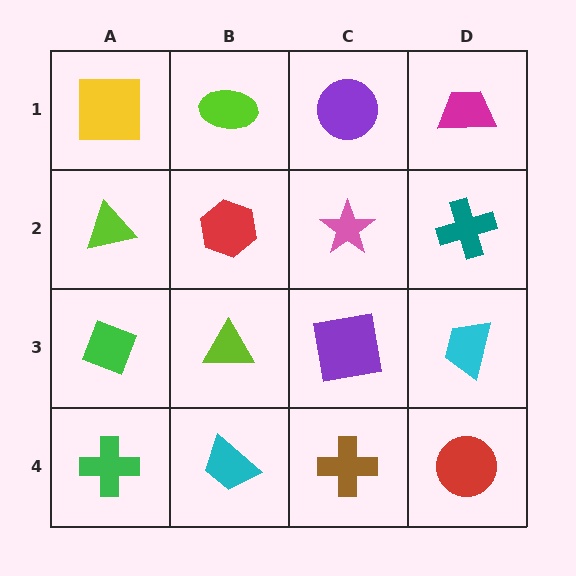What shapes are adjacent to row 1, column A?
A lime triangle (row 2, column A), a lime ellipse (row 1, column B).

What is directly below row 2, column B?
A lime triangle.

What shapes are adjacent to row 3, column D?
A teal cross (row 2, column D), a red circle (row 4, column D), a purple square (row 3, column C).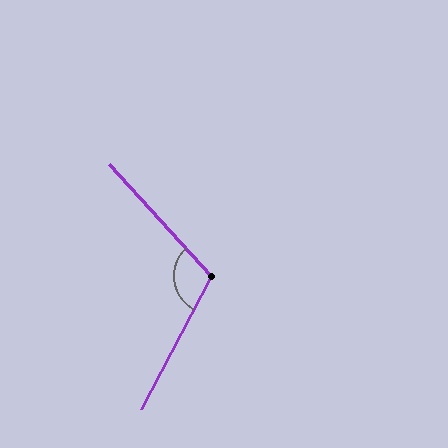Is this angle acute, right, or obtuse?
It is obtuse.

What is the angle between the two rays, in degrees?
Approximately 110 degrees.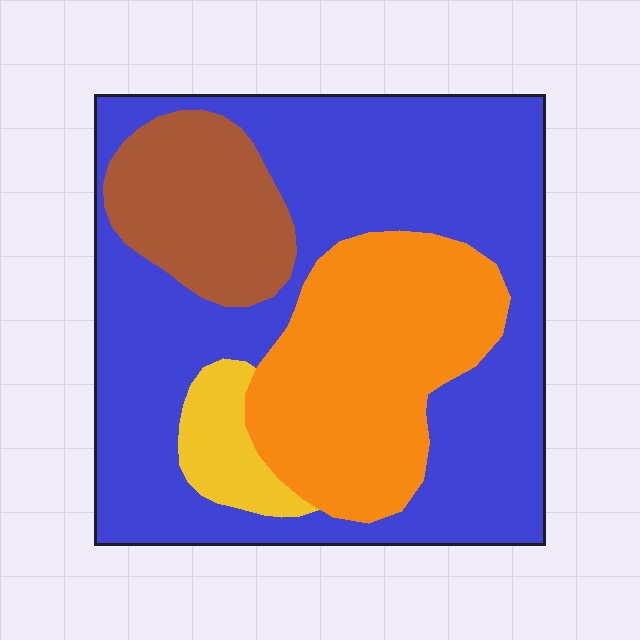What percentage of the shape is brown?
Brown covers 13% of the shape.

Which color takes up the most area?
Blue, at roughly 55%.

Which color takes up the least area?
Yellow, at roughly 5%.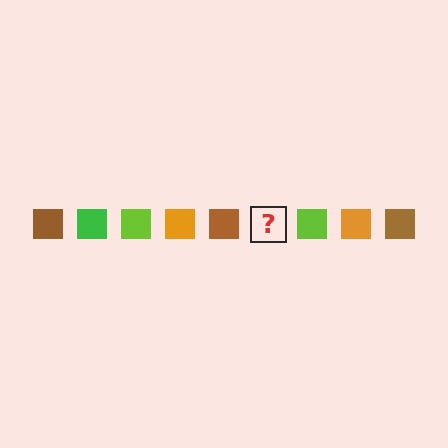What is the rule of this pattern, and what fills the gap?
The rule is that the pattern cycles through brown, green, lime, orange squares. The gap should be filled with a green square.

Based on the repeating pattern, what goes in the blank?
The blank should be a green square.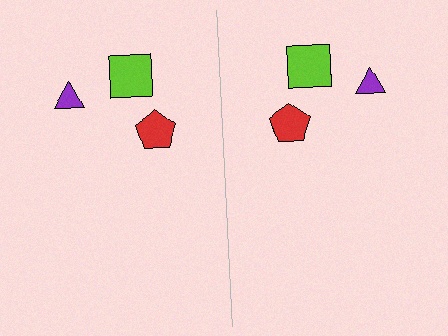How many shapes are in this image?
There are 6 shapes in this image.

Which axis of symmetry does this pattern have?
The pattern has a vertical axis of symmetry running through the center of the image.